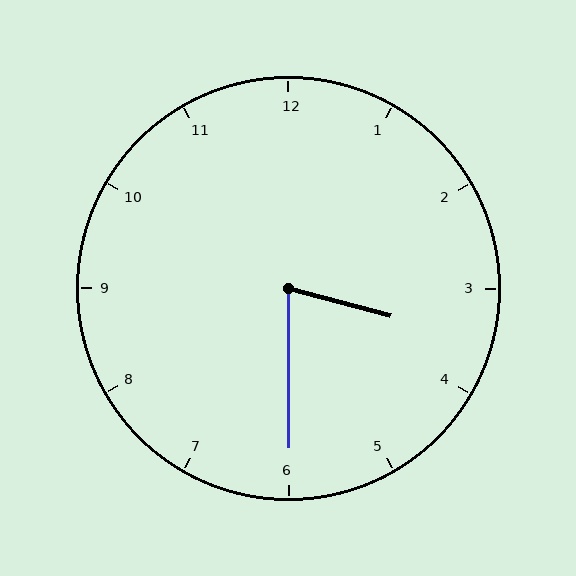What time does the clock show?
3:30.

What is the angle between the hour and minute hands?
Approximately 75 degrees.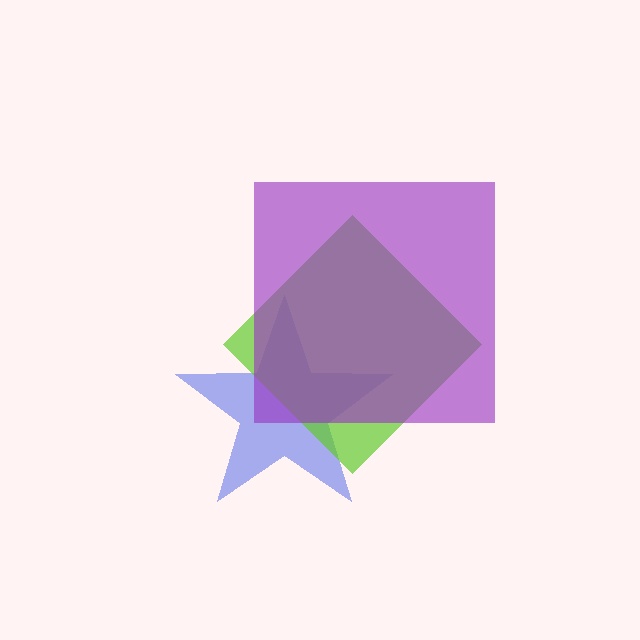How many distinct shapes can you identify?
There are 3 distinct shapes: a blue star, a lime diamond, a purple square.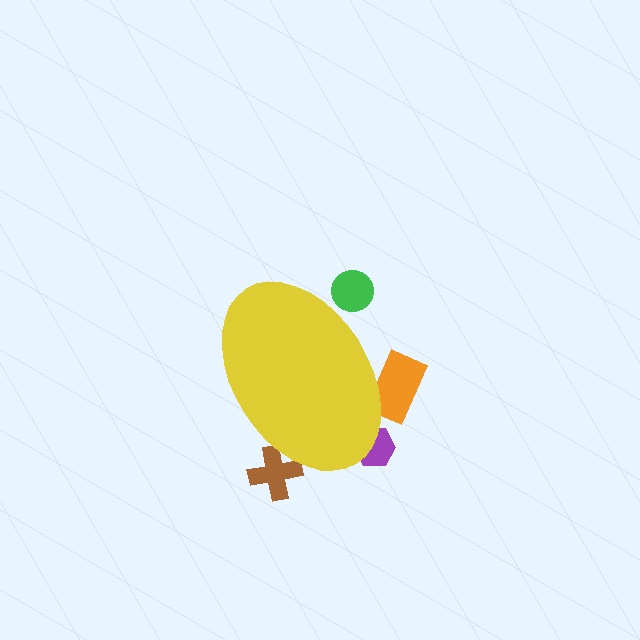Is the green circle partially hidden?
Yes, the green circle is partially hidden behind the yellow ellipse.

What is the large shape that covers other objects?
A yellow ellipse.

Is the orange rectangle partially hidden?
Yes, the orange rectangle is partially hidden behind the yellow ellipse.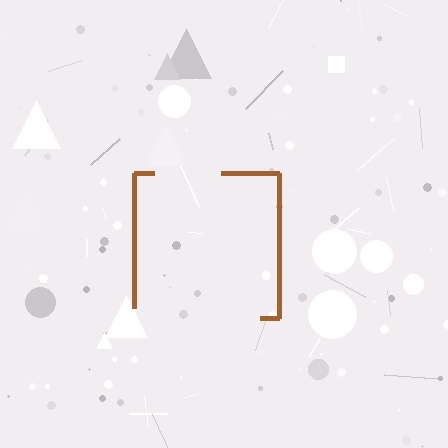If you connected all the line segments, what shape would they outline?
They would outline a square.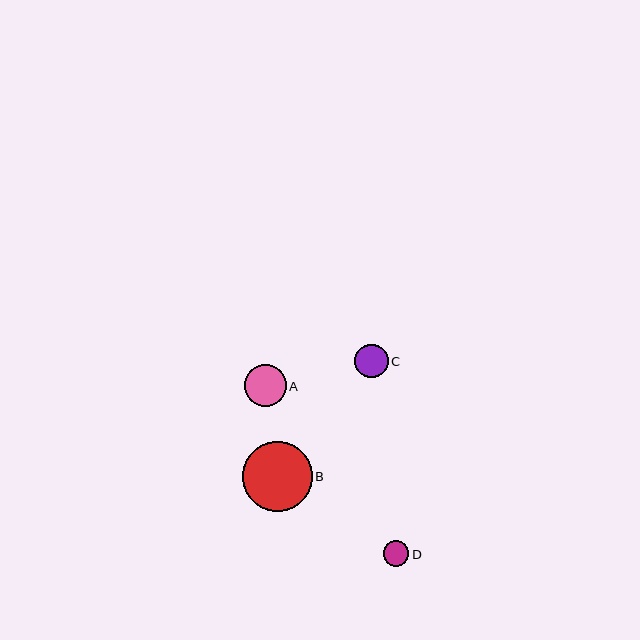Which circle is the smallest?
Circle D is the smallest with a size of approximately 25 pixels.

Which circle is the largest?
Circle B is the largest with a size of approximately 70 pixels.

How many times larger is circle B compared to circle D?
Circle B is approximately 2.7 times the size of circle D.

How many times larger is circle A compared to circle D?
Circle A is approximately 1.6 times the size of circle D.